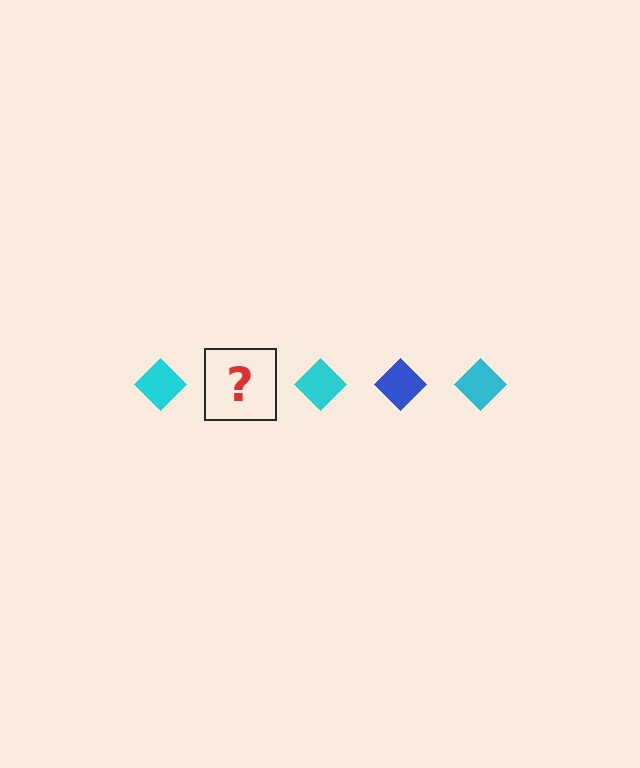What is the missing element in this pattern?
The missing element is a blue diamond.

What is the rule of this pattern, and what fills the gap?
The rule is that the pattern cycles through cyan, blue diamonds. The gap should be filled with a blue diamond.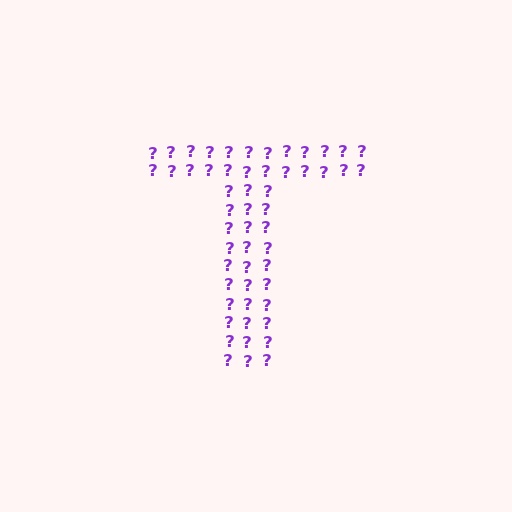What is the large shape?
The large shape is the letter T.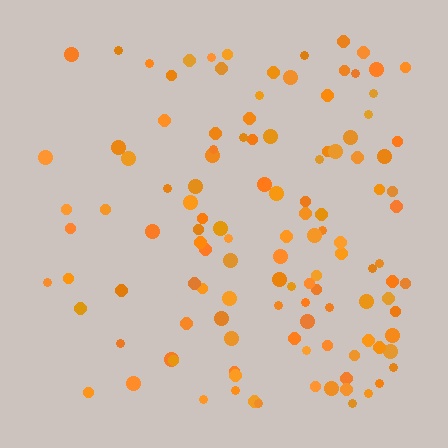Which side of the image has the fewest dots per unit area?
The left.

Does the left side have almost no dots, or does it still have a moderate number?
Still a moderate number, just noticeably fewer than the right.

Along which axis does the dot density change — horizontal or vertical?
Horizontal.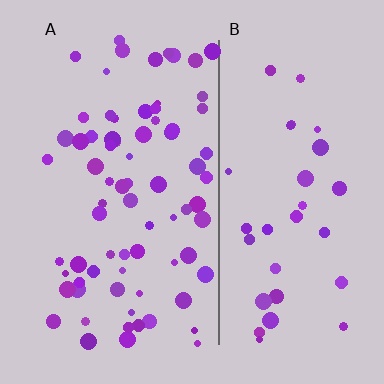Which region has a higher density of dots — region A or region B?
A (the left).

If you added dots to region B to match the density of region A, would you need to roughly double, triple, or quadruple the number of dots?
Approximately double.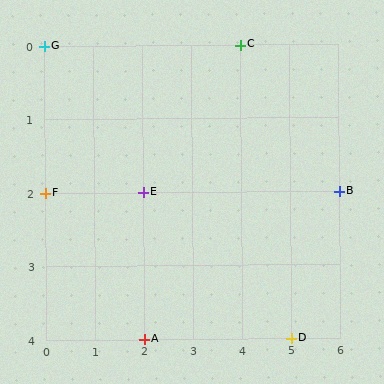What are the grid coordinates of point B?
Point B is at grid coordinates (6, 2).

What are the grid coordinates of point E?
Point E is at grid coordinates (2, 2).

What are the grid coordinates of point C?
Point C is at grid coordinates (4, 0).